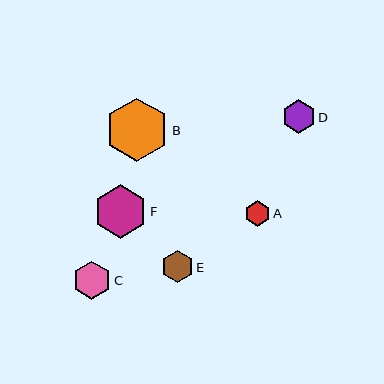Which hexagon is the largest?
Hexagon B is the largest with a size of approximately 64 pixels.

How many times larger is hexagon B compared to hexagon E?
Hexagon B is approximately 2.0 times the size of hexagon E.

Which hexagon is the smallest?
Hexagon A is the smallest with a size of approximately 26 pixels.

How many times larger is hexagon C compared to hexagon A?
Hexagon C is approximately 1.5 times the size of hexagon A.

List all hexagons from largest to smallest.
From largest to smallest: B, F, C, D, E, A.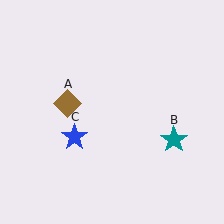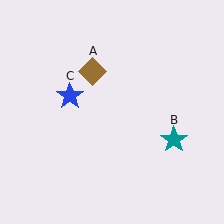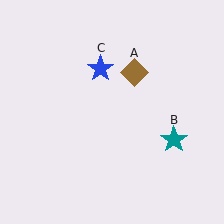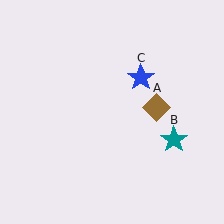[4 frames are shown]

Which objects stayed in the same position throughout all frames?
Teal star (object B) remained stationary.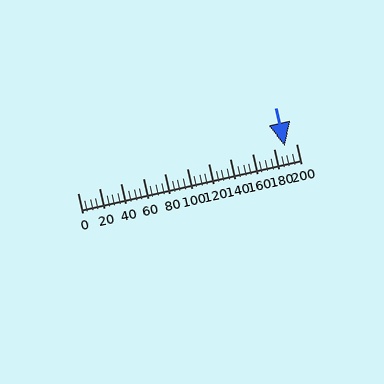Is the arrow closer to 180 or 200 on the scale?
The arrow is closer to 180.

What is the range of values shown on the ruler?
The ruler shows values from 0 to 200.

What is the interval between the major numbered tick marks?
The major tick marks are spaced 20 units apart.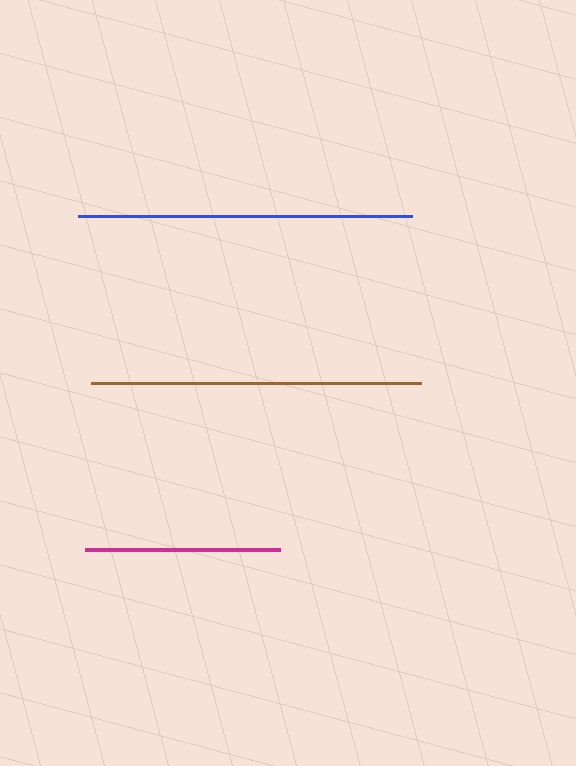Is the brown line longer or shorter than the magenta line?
The brown line is longer than the magenta line.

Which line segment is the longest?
The blue line is the longest at approximately 334 pixels.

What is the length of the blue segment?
The blue segment is approximately 334 pixels long.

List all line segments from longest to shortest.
From longest to shortest: blue, brown, magenta.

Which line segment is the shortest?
The magenta line is the shortest at approximately 195 pixels.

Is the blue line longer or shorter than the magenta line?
The blue line is longer than the magenta line.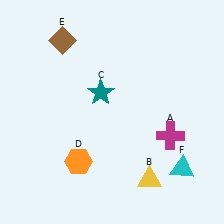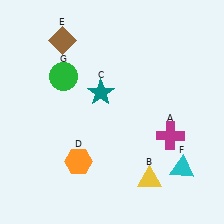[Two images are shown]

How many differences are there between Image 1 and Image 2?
There is 1 difference between the two images.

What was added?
A green circle (G) was added in Image 2.